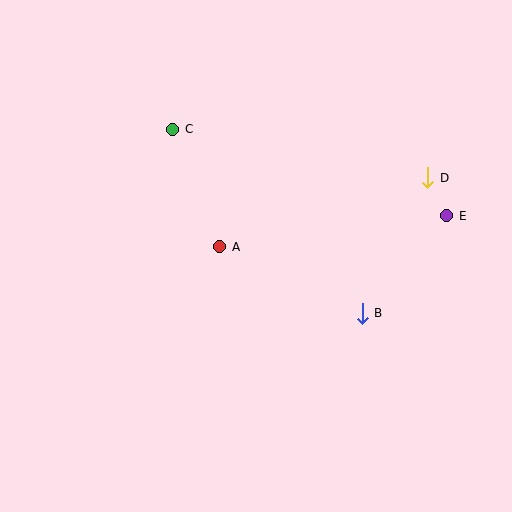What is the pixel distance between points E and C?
The distance between E and C is 288 pixels.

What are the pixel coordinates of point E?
Point E is at (447, 216).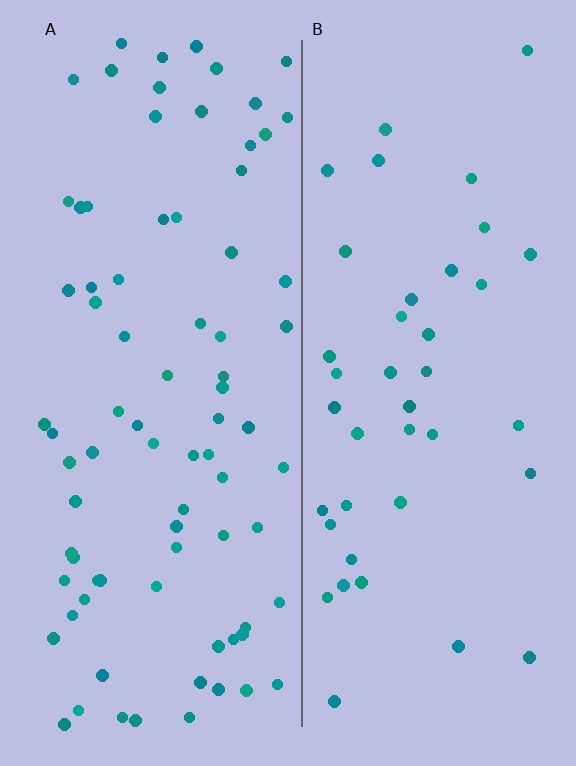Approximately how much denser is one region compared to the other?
Approximately 1.9× — region A over region B.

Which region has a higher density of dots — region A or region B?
A (the left).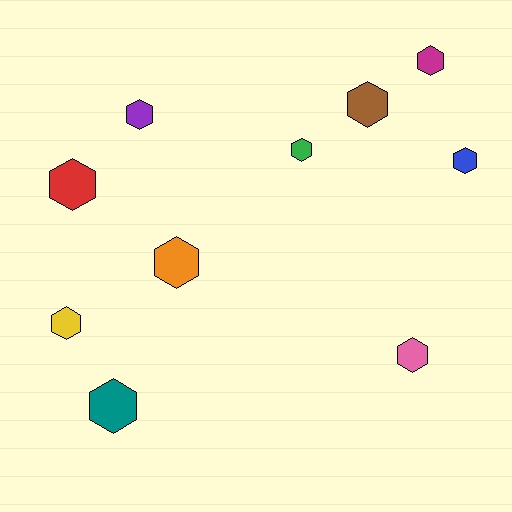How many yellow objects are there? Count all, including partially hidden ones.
There is 1 yellow object.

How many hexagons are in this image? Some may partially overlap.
There are 10 hexagons.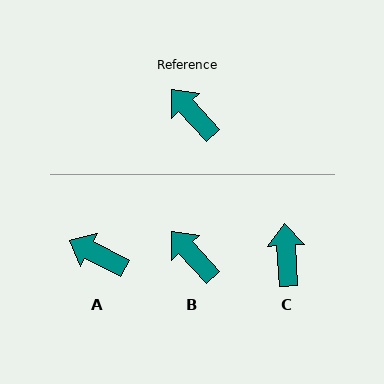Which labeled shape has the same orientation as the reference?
B.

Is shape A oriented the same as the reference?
No, it is off by about 21 degrees.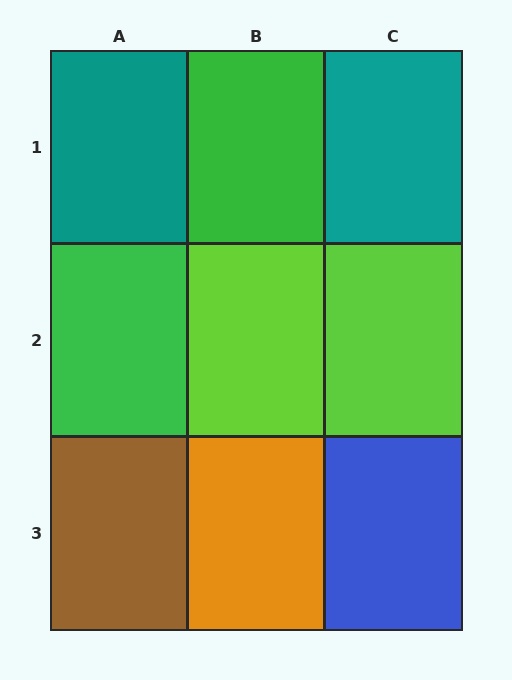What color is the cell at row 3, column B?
Orange.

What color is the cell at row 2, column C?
Lime.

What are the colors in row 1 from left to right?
Teal, green, teal.